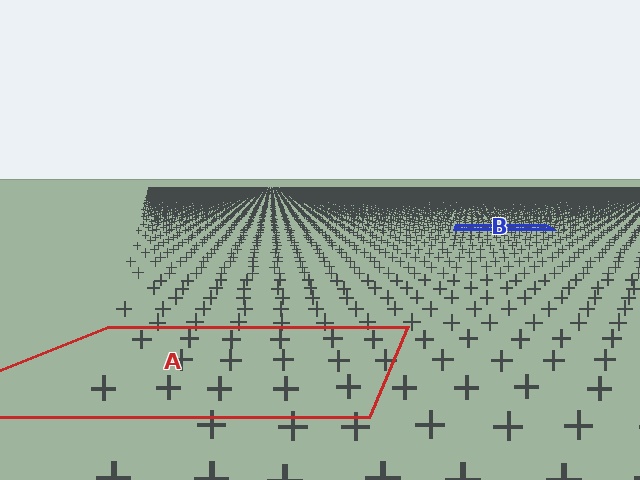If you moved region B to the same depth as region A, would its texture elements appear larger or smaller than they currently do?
They would appear larger. At a closer depth, the same texture elements are projected at a bigger on-screen size.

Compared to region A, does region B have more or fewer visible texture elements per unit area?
Region B has more texture elements per unit area — they are packed more densely because it is farther away.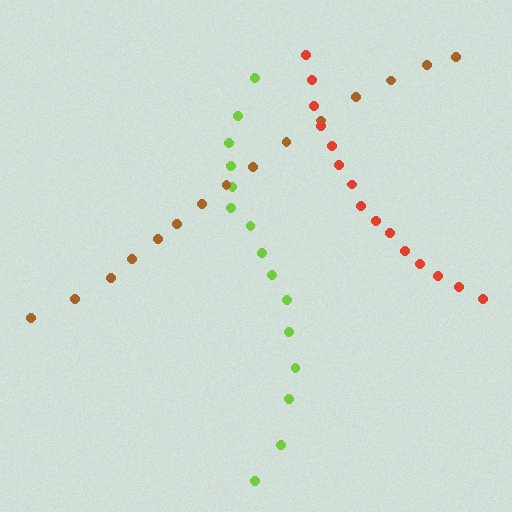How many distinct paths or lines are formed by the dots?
There are 3 distinct paths.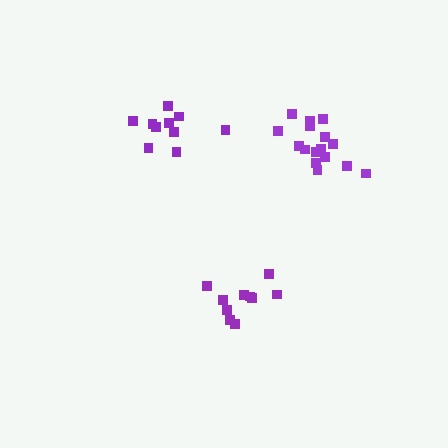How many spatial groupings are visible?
There are 3 spatial groupings.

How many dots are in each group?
Group 1: 10 dots, Group 2: 10 dots, Group 3: 16 dots (36 total).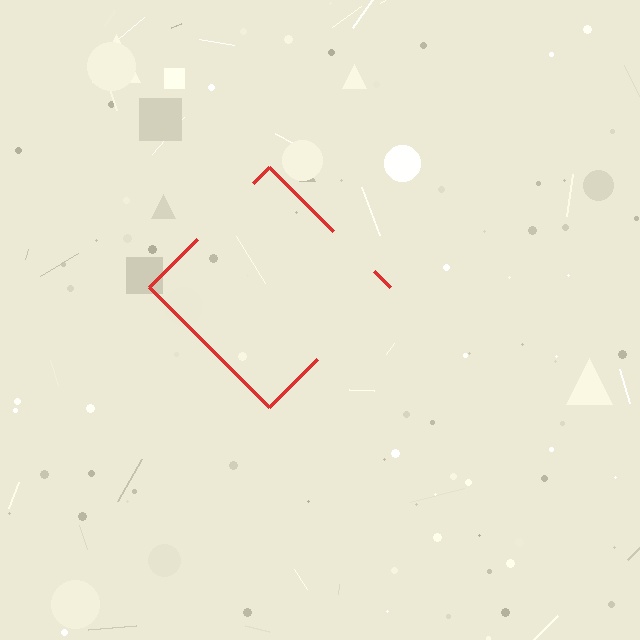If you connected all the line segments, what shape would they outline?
They would outline a diamond.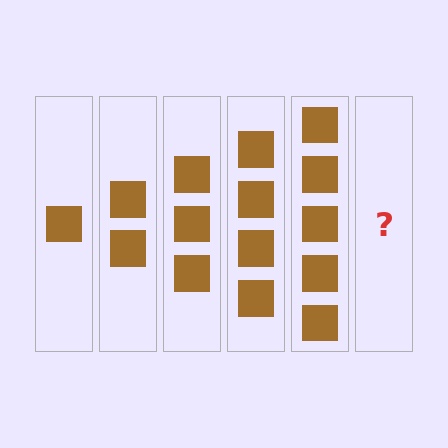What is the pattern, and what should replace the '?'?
The pattern is that each step adds one more square. The '?' should be 6 squares.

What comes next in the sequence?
The next element should be 6 squares.